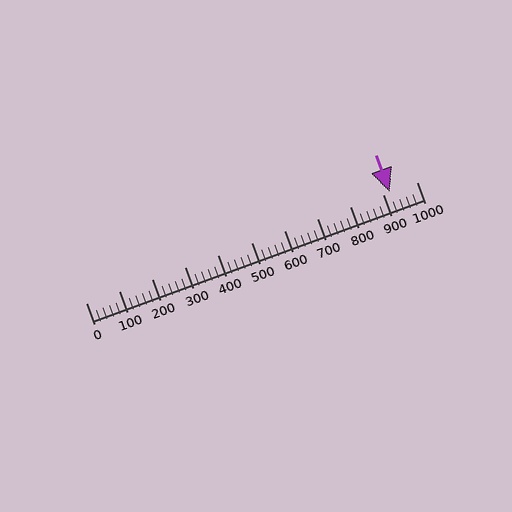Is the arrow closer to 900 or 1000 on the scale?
The arrow is closer to 900.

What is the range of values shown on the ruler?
The ruler shows values from 0 to 1000.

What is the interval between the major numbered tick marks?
The major tick marks are spaced 100 units apart.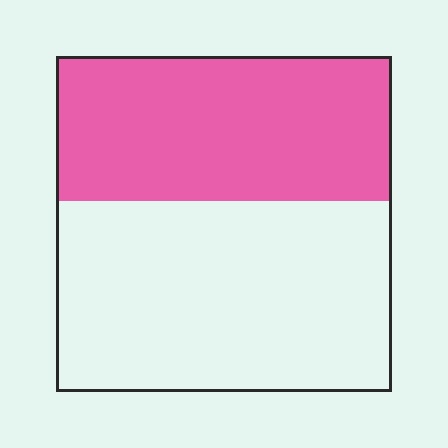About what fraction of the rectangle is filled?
About two fifths (2/5).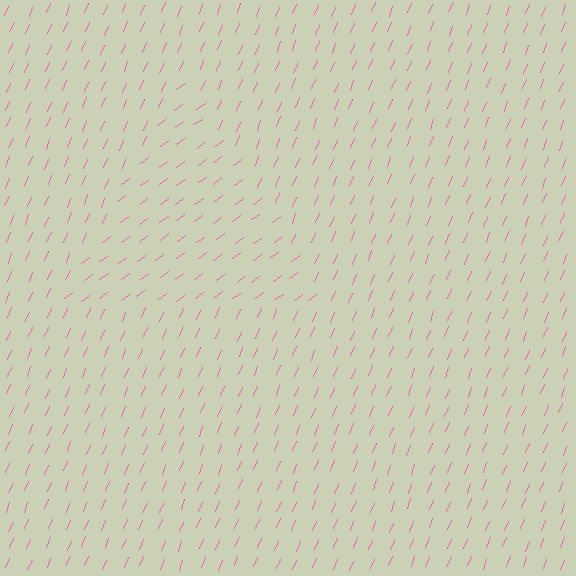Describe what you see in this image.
The image is filled with small pink line segments. A triangle region in the image has lines oriented differently from the surrounding lines, creating a visible texture boundary.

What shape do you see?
I see a triangle.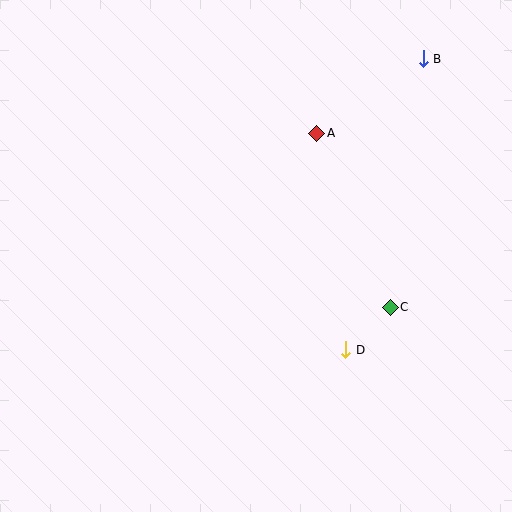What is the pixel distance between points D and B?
The distance between D and B is 301 pixels.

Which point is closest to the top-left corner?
Point A is closest to the top-left corner.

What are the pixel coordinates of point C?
Point C is at (390, 307).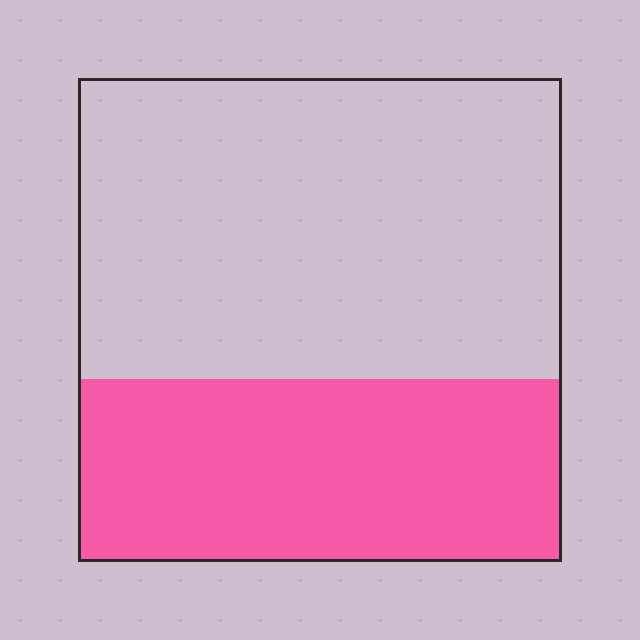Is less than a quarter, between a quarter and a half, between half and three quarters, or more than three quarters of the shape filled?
Between a quarter and a half.